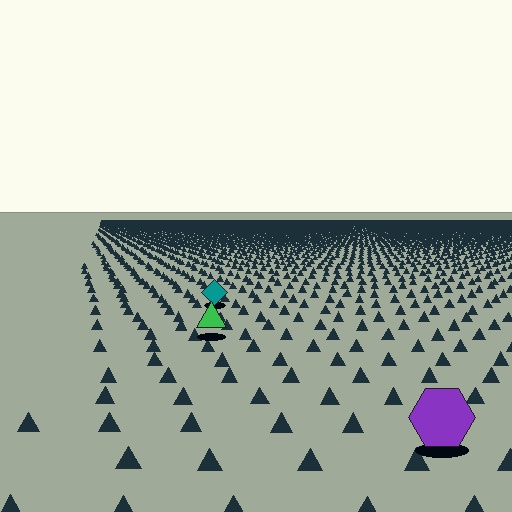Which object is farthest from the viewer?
The teal diamond is farthest from the viewer. It appears smaller and the ground texture around it is denser.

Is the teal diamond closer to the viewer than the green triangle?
No. The green triangle is closer — you can tell from the texture gradient: the ground texture is coarser near it.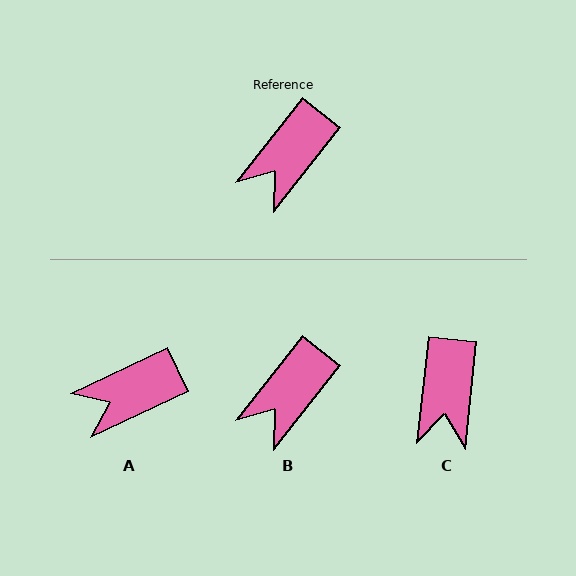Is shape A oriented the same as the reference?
No, it is off by about 26 degrees.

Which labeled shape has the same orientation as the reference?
B.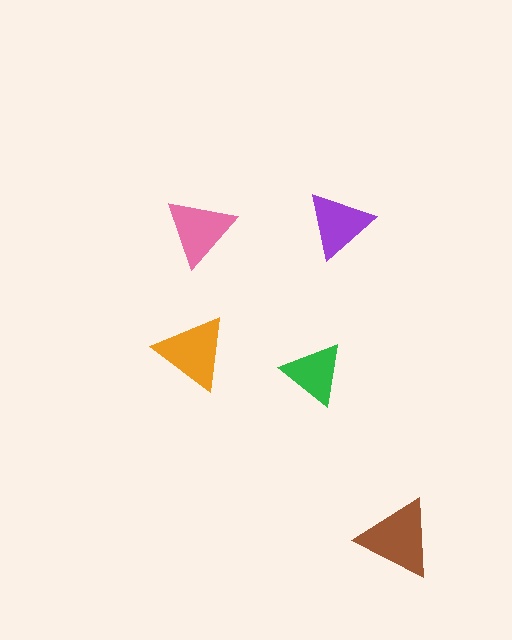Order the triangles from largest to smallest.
the brown one, the orange one, the pink one, the purple one, the green one.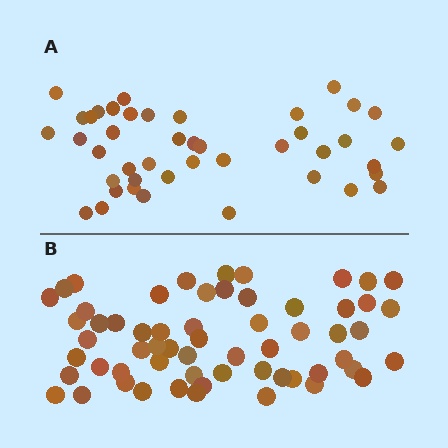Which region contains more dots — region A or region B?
Region B (the bottom region) has more dots.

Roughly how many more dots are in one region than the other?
Region B has approximately 15 more dots than region A.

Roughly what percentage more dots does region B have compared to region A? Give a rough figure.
About 40% more.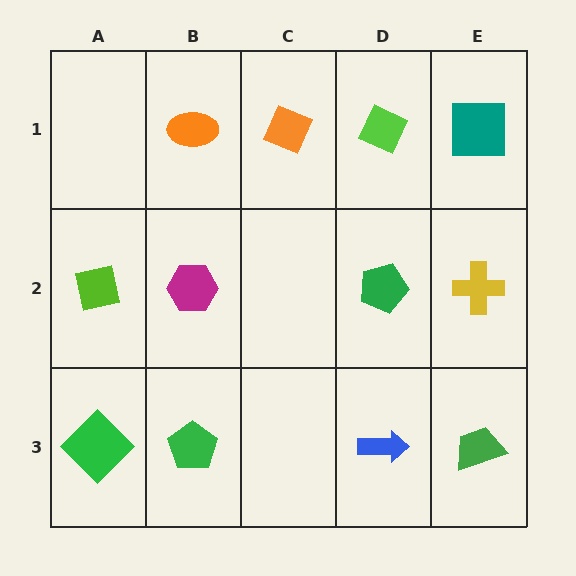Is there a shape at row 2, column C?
No, that cell is empty.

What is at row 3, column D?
A blue arrow.